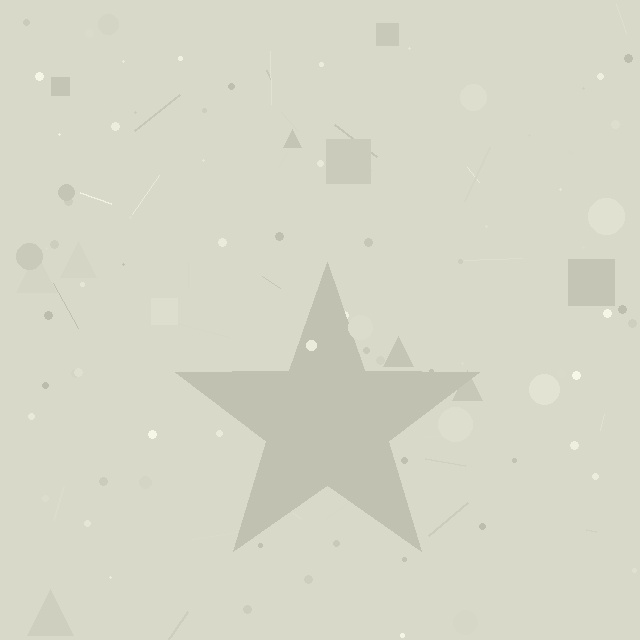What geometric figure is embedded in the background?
A star is embedded in the background.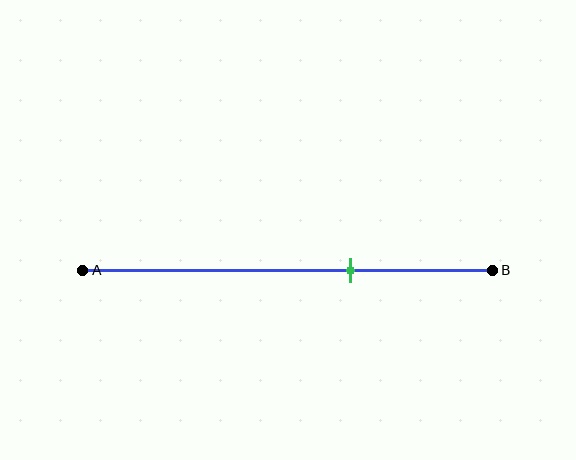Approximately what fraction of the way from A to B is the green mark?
The green mark is approximately 65% of the way from A to B.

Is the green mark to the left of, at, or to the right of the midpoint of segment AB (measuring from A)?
The green mark is to the right of the midpoint of segment AB.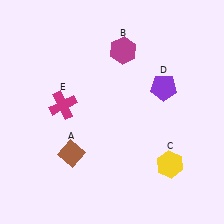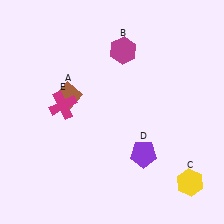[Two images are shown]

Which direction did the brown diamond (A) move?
The brown diamond (A) moved up.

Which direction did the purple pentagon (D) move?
The purple pentagon (D) moved down.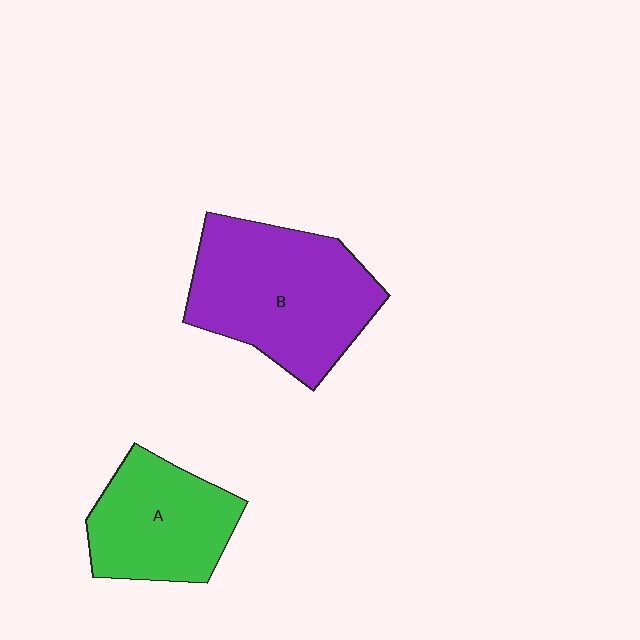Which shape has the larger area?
Shape B (purple).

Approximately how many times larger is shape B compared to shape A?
Approximately 1.4 times.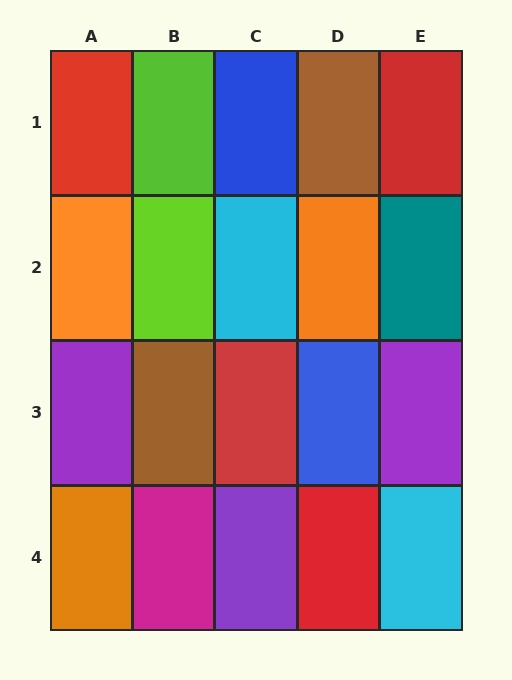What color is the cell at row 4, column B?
Magenta.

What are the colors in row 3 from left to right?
Purple, brown, red, blue, purple.